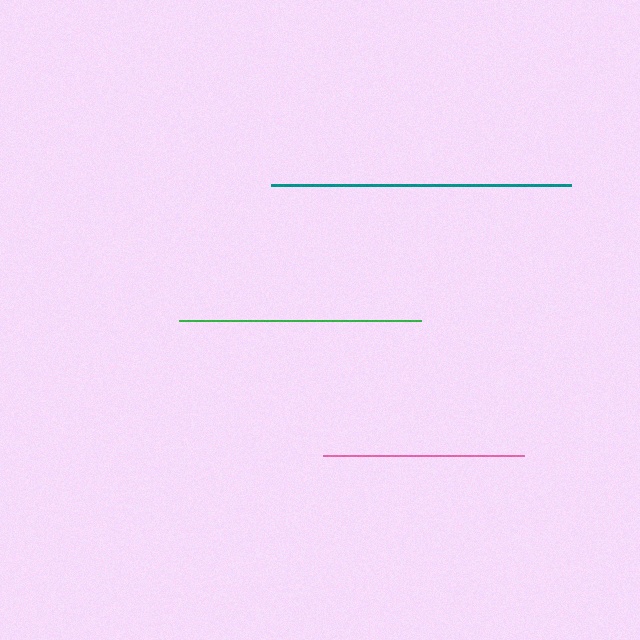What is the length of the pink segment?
The pink segment is approximately 201 pixels long.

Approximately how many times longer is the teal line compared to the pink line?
The teal line is approximately 1.5 times the length of the pink line.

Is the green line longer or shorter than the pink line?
The green line is longer than the pink line.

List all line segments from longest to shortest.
From longest to shortest: teal, green, pink.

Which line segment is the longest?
The teal line is the longest at approximately 300 pixels.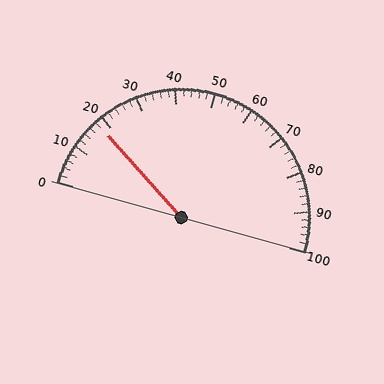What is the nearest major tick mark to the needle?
The nearest major tick mark is 20.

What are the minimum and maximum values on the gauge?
The gauge ranges from 0 to 100.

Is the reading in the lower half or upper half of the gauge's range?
The reading is in the lower half of the range (0 to 100).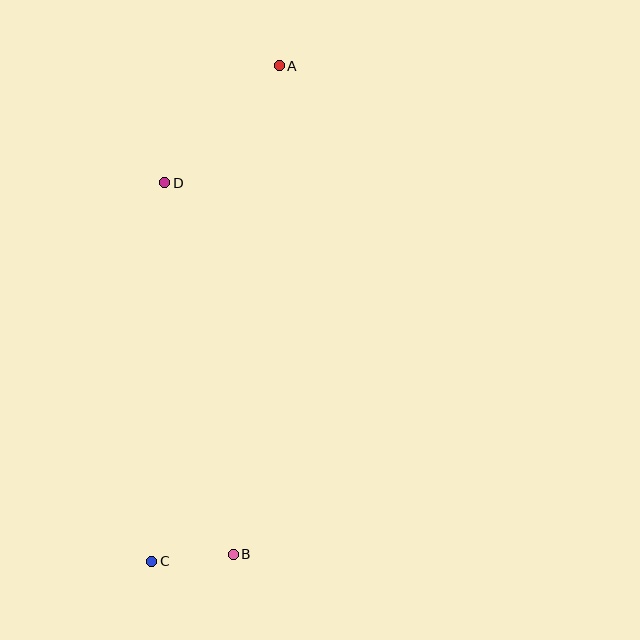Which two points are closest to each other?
Points B and C are closest to each other.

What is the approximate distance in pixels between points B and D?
The distance between B and D is approximately 378 pixels.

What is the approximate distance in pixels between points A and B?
The distance between A and B is approximately 491 pixels.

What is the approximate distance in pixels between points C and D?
The distance between C and D is approximately 378 pixels.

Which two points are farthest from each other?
Points A and C are farthest from each other.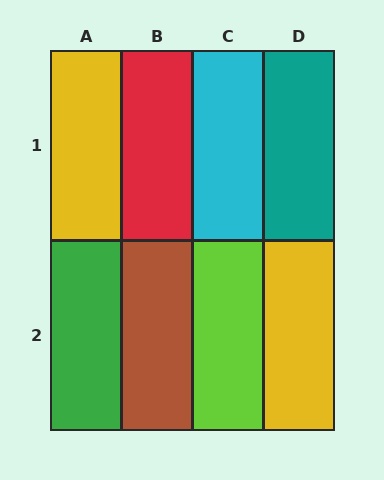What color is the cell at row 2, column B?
Brown.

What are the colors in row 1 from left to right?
Yellow, red, cyan, teal.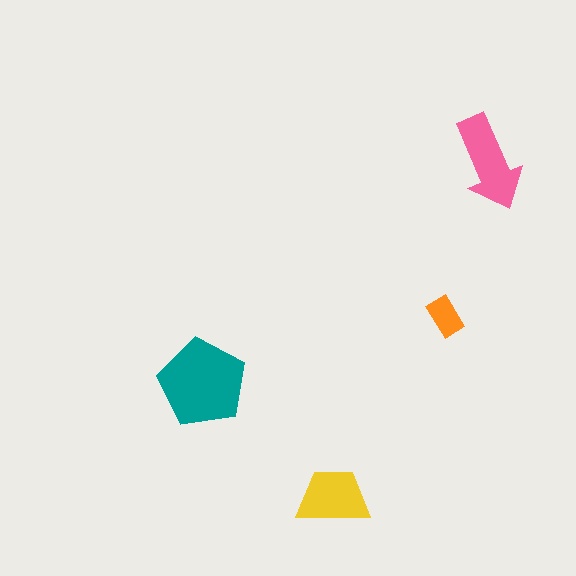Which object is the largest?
The teal pentagon.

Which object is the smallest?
The orange rectangle.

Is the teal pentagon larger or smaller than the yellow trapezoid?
Larger.